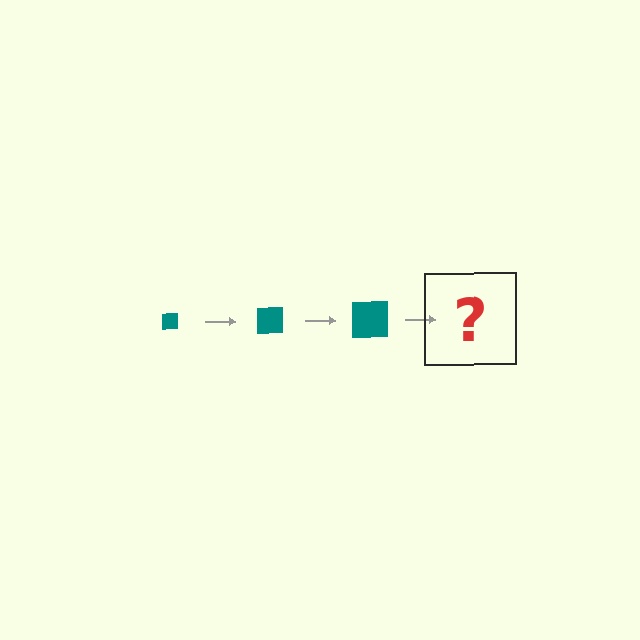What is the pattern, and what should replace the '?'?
The pattern is that the square gets progressively larger each step. The '?' should be a teal square, larger than the previous one.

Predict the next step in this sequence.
The next step is a teal square, larger than the previous one.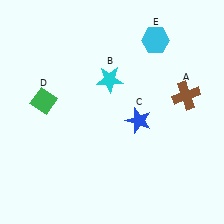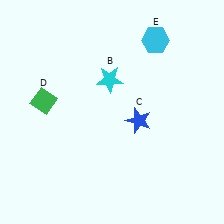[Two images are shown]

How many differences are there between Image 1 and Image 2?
There is 1 difference between the two images.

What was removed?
The brown cross (A) was removed in Image 2.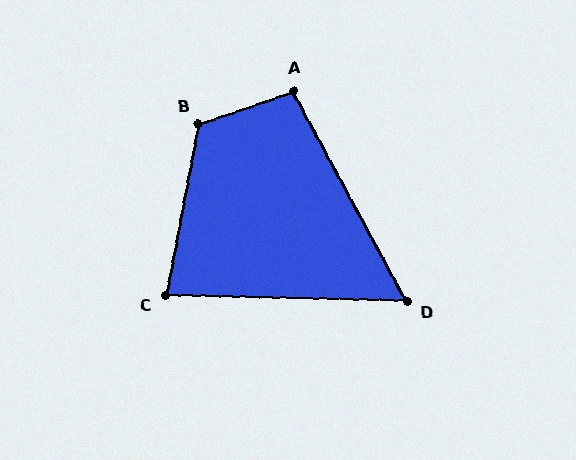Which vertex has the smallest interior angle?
D, at approximately 60 degrees.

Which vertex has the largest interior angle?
B, at approximately 120 degrees.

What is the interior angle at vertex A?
Approximately 99 degrees (obtuse).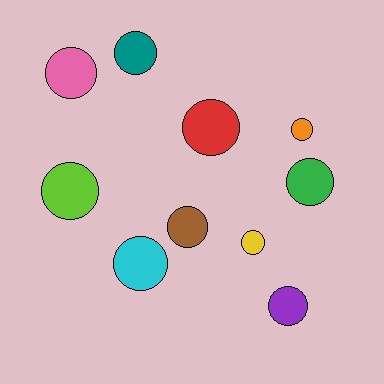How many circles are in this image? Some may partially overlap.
There are 10 circles.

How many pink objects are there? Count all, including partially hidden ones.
There is 1 pink object.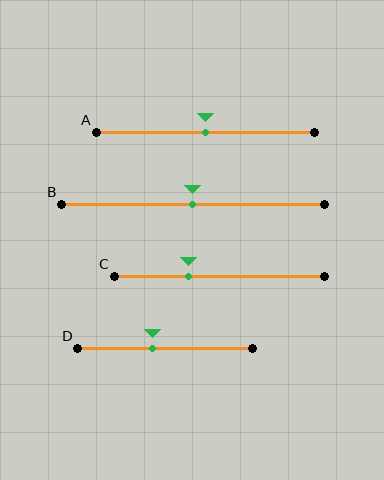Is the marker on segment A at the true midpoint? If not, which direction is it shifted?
Yes, the marker on segment A is at the true midpoint.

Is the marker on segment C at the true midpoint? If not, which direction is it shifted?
No, the marker on segment C is shifted to the left by about 15% of the segment length.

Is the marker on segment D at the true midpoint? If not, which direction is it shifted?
No, the marker on segment D is shifted to the left by about 7% of the segment length.